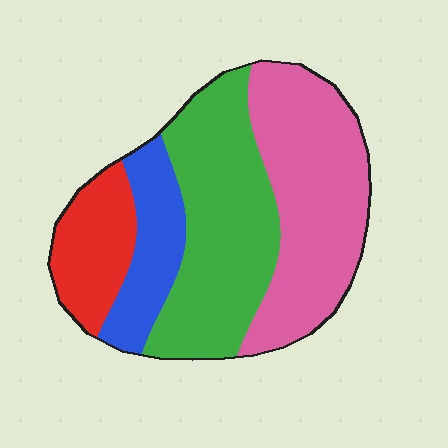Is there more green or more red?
Green.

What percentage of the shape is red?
Red takes up about one eighth (1/8) of the shape.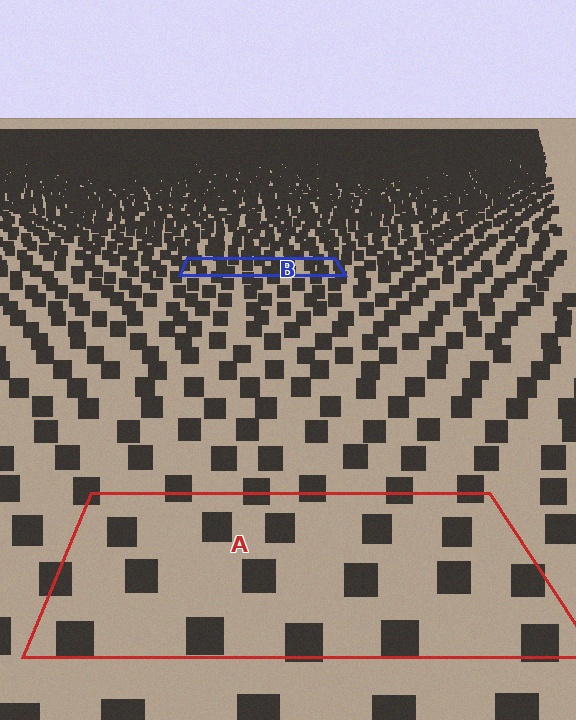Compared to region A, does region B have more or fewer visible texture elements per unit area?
Region B has more texture elements per unit area — they are packed more densely because it is farther away.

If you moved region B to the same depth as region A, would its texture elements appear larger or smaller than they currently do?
They would appear larger. At a closer depth, the same texture elements are projected at a bigger on-screen size.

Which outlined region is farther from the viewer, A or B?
Region B is farther from the viewer — the texture elements inside it appear smaller and more densely packed.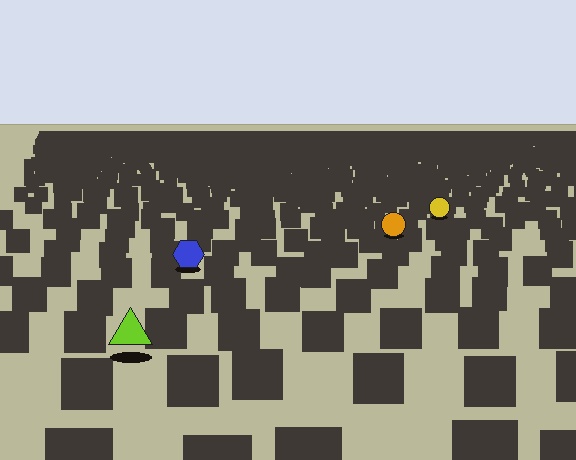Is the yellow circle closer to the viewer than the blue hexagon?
No. The blue hexagon is closer — you can tell from the texture gradient: the ground texture is coarser near it.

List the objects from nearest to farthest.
From nearest to farthest: the lime triangle, the blue hexagon, the orange circle, the yellow circle.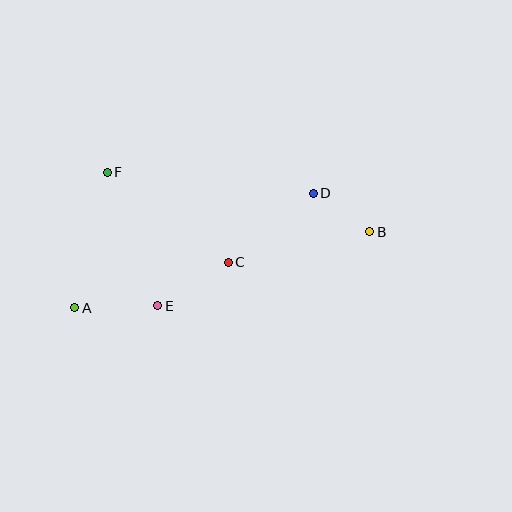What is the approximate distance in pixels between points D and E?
The distance between D and E is approximately 192 pixels.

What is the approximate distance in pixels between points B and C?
The distance between B and C is approximately 145 pixels.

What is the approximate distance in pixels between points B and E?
The distance between B and E is approximately 224 pixels.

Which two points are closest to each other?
Points B and D are closest to each other.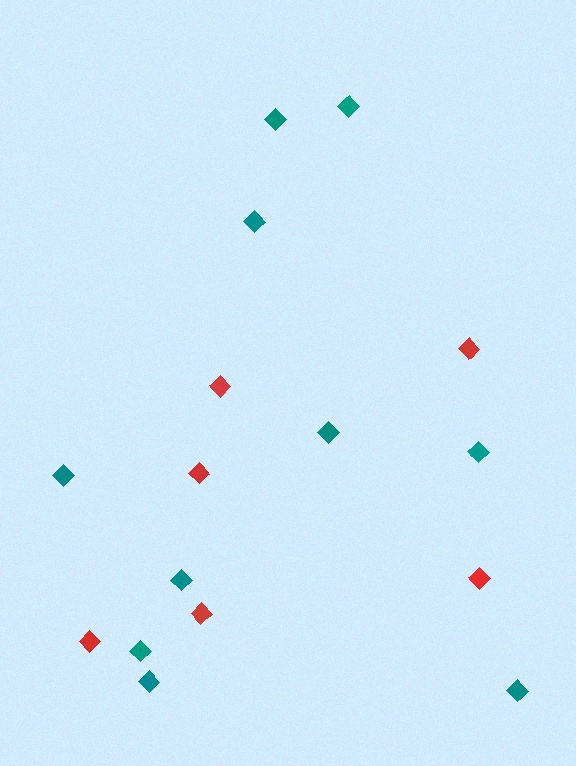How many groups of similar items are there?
There are 2 groups: one group of red diamonds (6) and one group of teal diamonds (10).